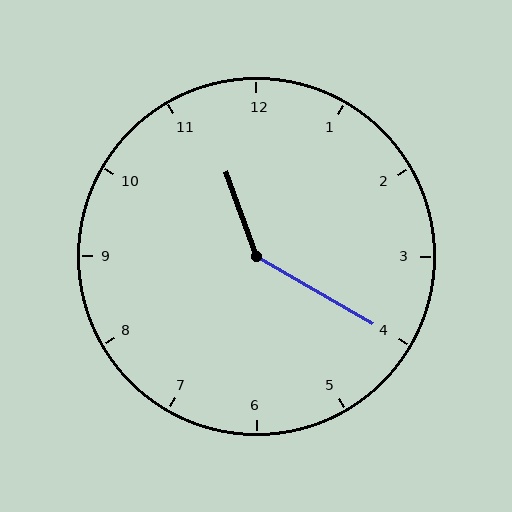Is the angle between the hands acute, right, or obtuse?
It is obtuse.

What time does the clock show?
11:20.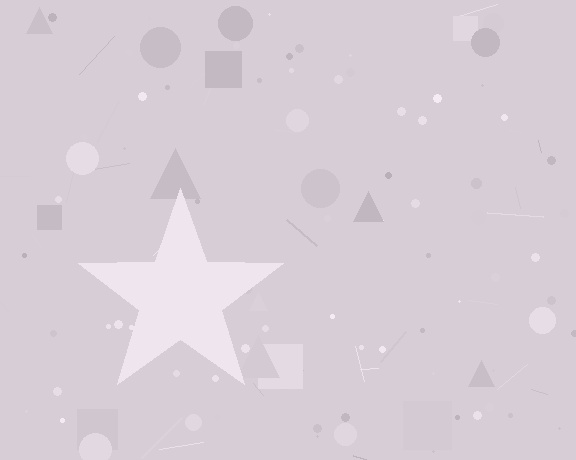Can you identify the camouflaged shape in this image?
The camouflaged shape is a star.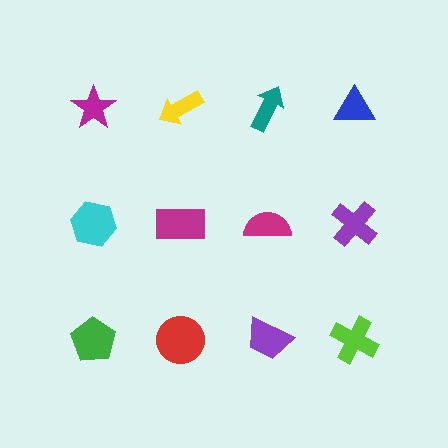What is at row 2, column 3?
A magenta semicircle.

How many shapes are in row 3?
4 shapes.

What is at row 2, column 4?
A purple cross.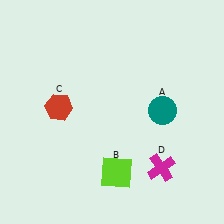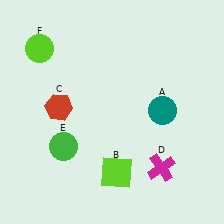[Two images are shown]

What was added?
A green circle (E), a lime circle (F) were added in Image 2.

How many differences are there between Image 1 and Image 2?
There are 2 differences between the two images.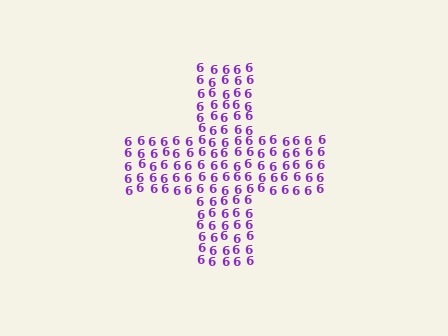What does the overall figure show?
The overall figure shows a cross.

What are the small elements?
The small elements are digit 6's.